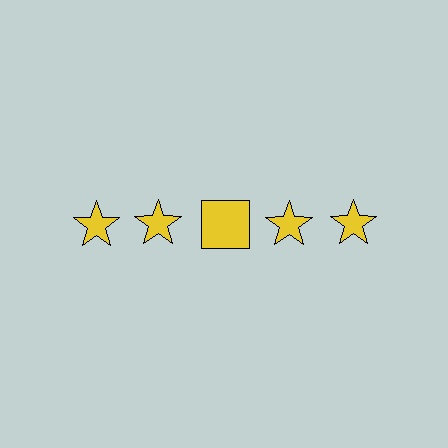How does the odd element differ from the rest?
It has a different shape: square instead of star.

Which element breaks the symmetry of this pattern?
The yellow square in the top row, center column breaks the symmetry. All other shapes are yellow stars.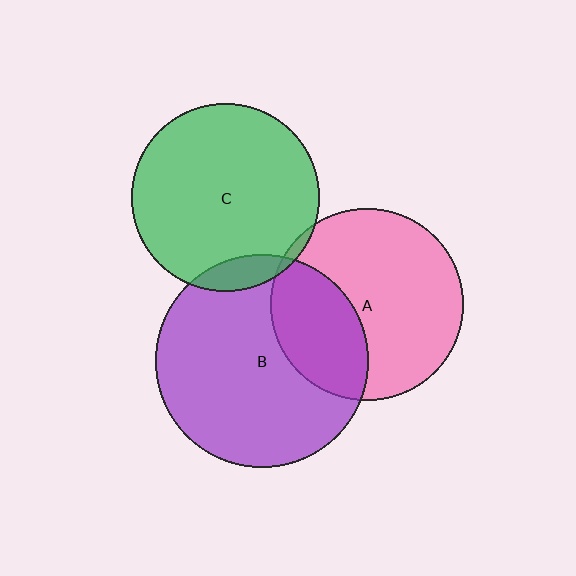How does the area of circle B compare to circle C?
Approximately 1.3 times.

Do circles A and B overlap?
Yes.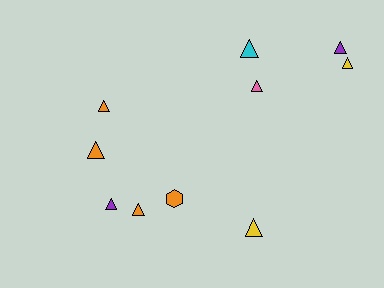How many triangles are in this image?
There are 9 triangles.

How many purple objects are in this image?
There are 2 purple objects.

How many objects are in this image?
There are 10 objects.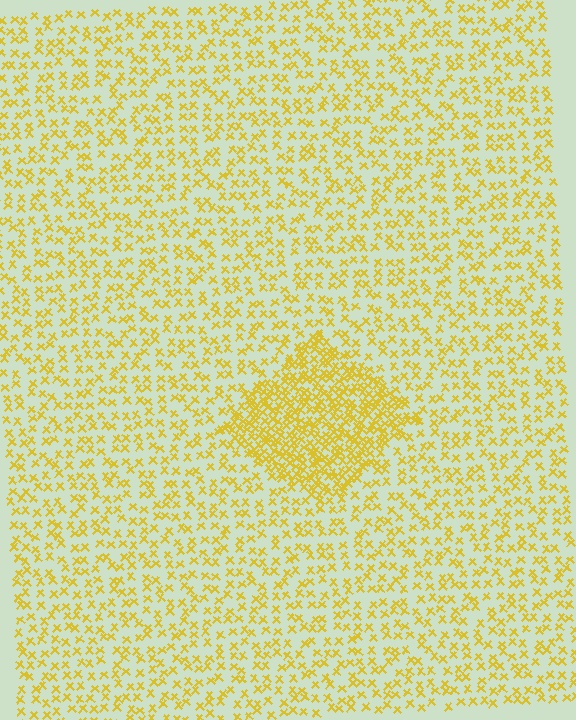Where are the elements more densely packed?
The elements are more densely packed inside the diamond boundary.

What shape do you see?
I see a diamond.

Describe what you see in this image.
The image contains small yellow elements arranged at two different densities. A diamond-shaped region is visible where the elements are more densely packed than the surrounding area.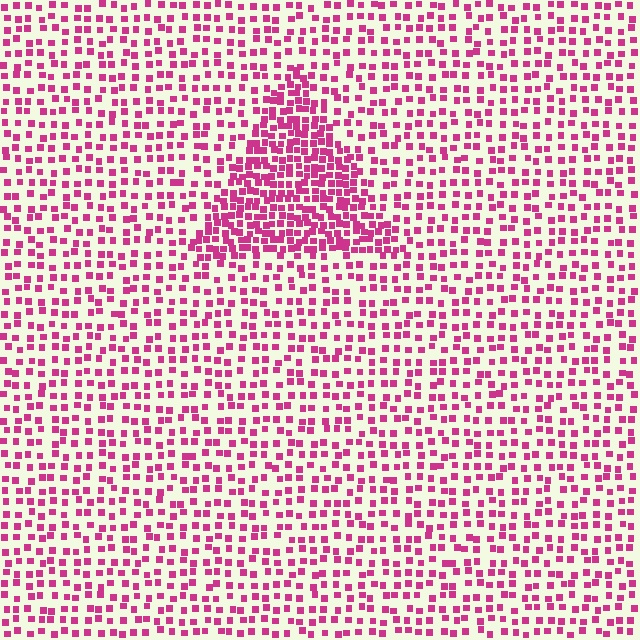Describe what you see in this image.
The image contains small magenta elements arranged at two different densities. A triangle-shaped region is visible where the elements are more densely packed than the surrounding area.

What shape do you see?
I see a triangle.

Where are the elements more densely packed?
The elements are more densely packed inside the triangle boundary.